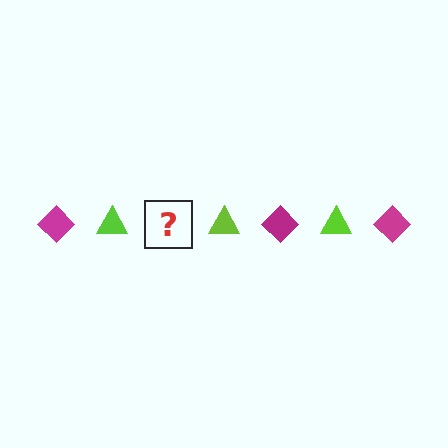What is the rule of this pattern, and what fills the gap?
The rule is that the pattern alternates between magenta diamond and lime triangle. The gap should be filled with a magenta diamond.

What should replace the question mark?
The question mark should be replaced with a magenta diamond.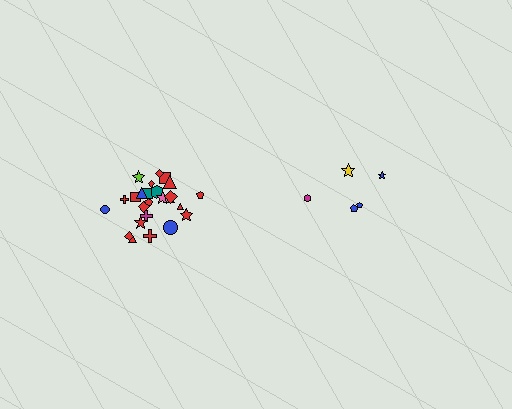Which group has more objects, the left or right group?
The left group.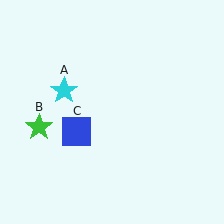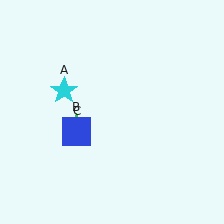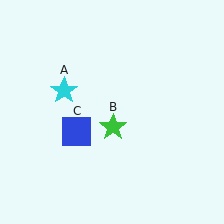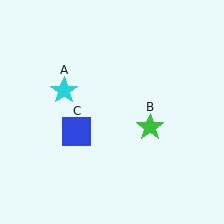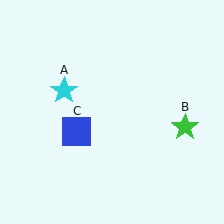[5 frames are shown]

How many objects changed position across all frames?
1 object changed position: green star (object B).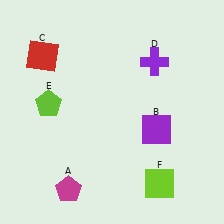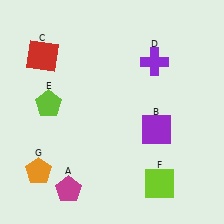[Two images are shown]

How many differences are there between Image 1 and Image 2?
There is 1 difference between the two images.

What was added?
An orange pentagon (G) was added in Image 2.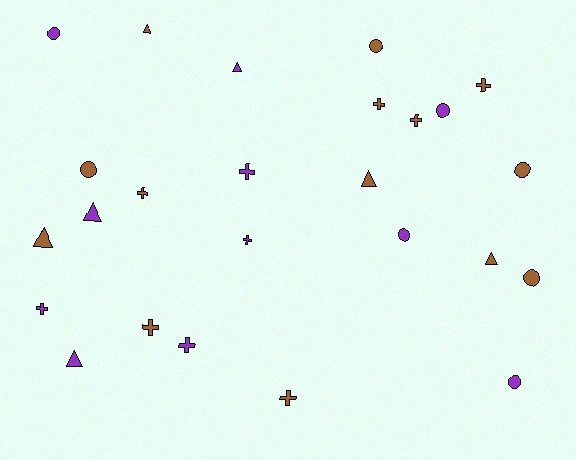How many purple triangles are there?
There are 3 purple triangles.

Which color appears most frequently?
Brown, with 14 objects.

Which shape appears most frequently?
Cross, with 10 objects.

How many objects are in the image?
There are 25 objects.